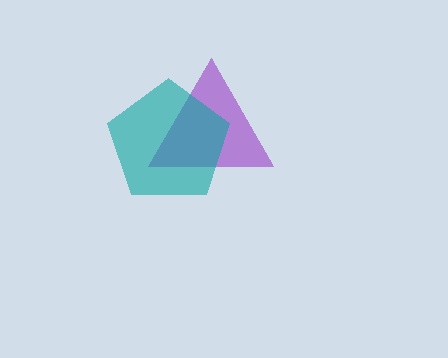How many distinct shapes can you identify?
There are 2 distinct shapes: a purple triangle, a teal pentagon.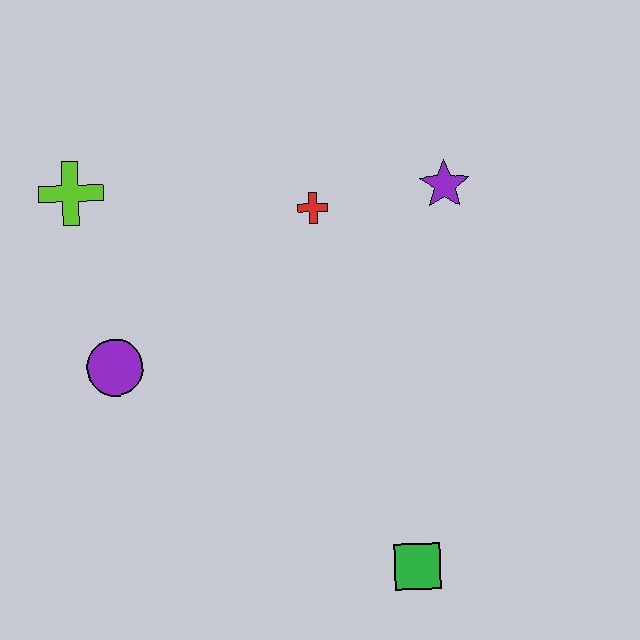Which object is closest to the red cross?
The purple star is closest to the red cross.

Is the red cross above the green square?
Yes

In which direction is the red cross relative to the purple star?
The red cross is to the left of the purple star.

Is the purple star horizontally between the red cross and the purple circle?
No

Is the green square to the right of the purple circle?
Yes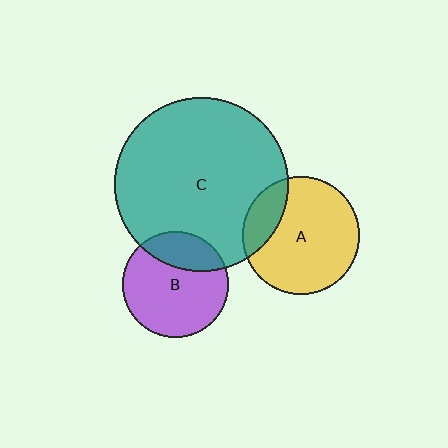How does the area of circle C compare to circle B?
Approximately 2.7 times.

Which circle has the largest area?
Circle C (teal).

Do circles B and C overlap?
Yes.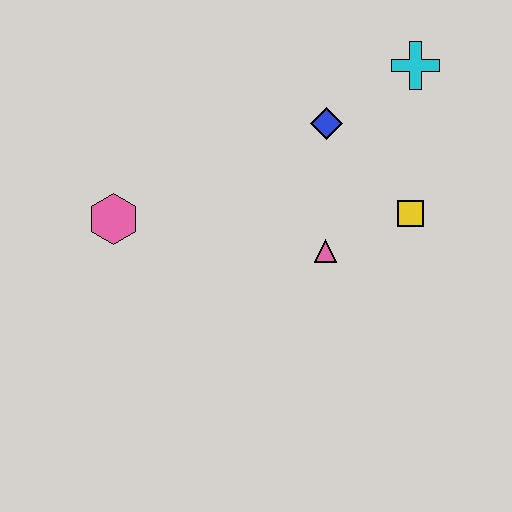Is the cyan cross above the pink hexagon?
Yes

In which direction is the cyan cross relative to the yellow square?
The cyan cross is above the yellow square.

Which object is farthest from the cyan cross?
The pink hexagon is farthest from the cyan cross.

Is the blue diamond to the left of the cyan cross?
Yes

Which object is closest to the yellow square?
The pink triangle is closest to the yellow square.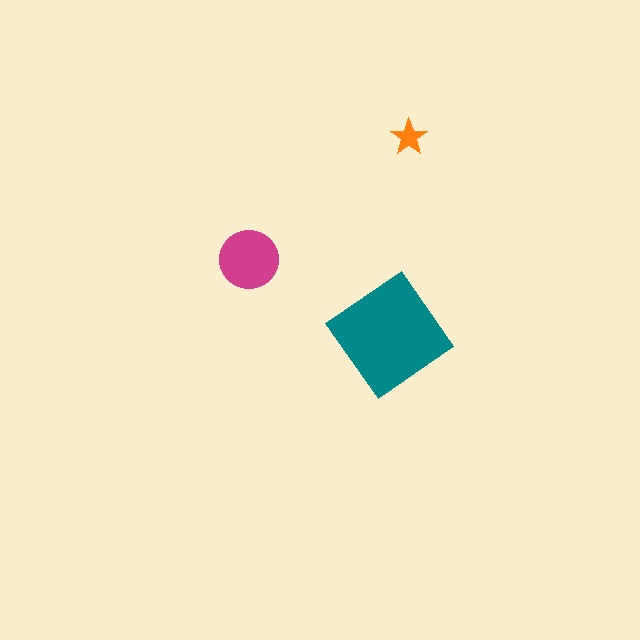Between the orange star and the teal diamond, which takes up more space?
The teal diamond.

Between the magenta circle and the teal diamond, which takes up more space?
The teal diamond.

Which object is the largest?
The teal diamond.